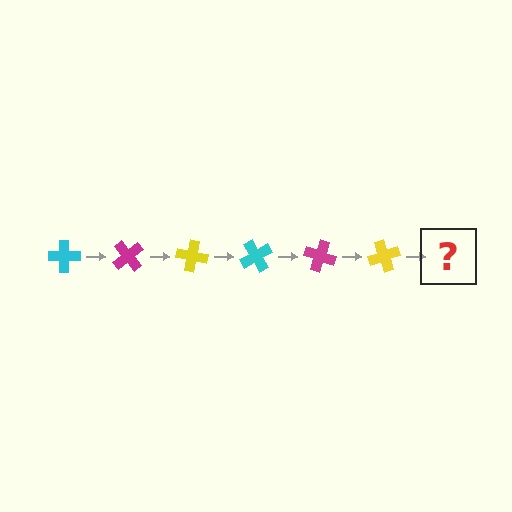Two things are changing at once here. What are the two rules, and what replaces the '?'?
The two rules are that it rotates 50 degrees each step and the color cycles through cyan, magenta, and yellow. The '?' should be a cyan cross, rotated 300 degrees from the start.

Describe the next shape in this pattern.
It should be a cyan cross, rotated 300 degrees from the start.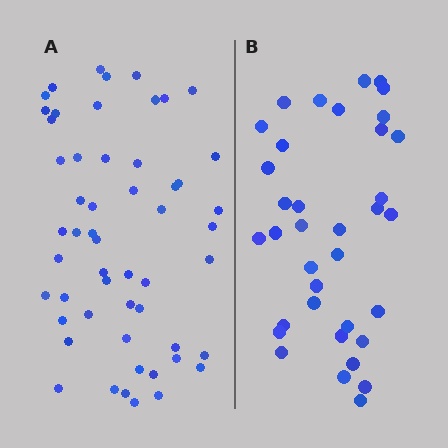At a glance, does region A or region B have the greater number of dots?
Region A (the left region) has more dots.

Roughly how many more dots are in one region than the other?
Region A has approximately 20 more dots than region B.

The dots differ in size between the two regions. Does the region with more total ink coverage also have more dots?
No. Region B has more total ink coverage because its dots are larger, but region A actually contains more individual dots. Total area can be misleading — the number of items is what matters here.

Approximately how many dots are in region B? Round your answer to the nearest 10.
About 40 dots. (The exact count is 36, which rounds to 40.)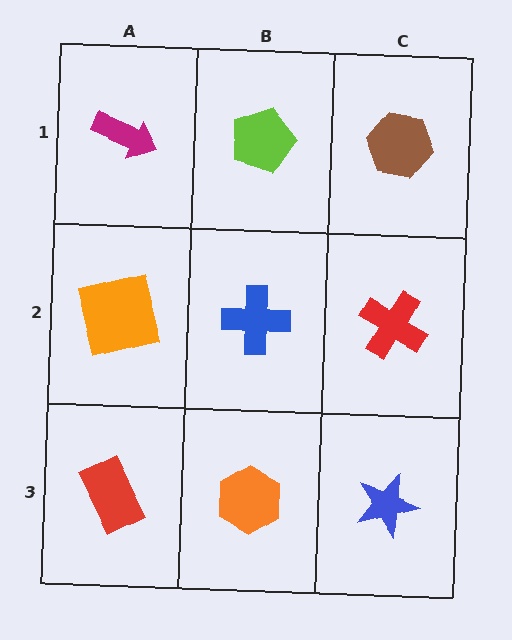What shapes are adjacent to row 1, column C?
A red cross (row 2, column C), a lime pentagon (row 1, column B).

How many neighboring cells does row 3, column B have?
3.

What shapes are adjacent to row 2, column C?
A brown hexagon (row 1, column C), a blue star (row 3, column C), a blue cross (row 2, column B).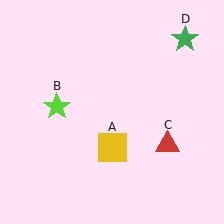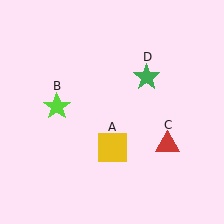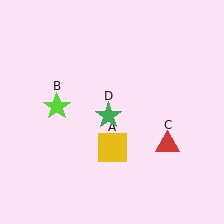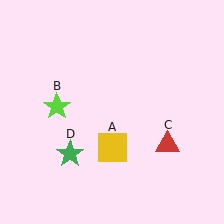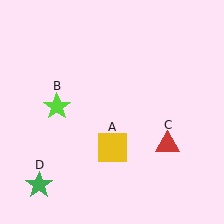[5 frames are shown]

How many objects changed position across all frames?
1 object changed position: green star (object D).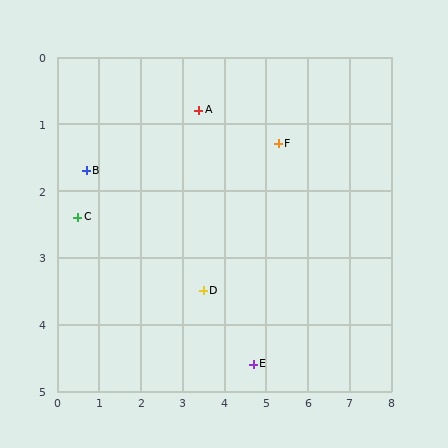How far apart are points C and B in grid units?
Points C and B are about 0.7 grid units apart.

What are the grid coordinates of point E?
Point E is at approximately (4.7, 4.6).